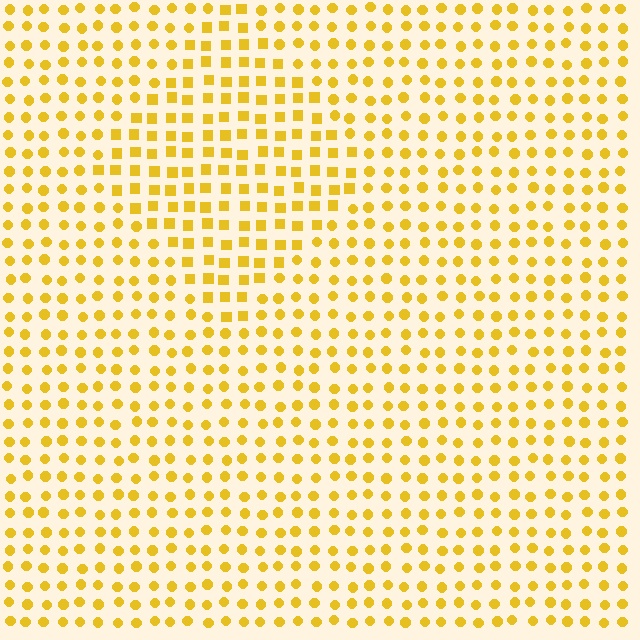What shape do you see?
I see a diamond.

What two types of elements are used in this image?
The image uses squares inside the diamond region and circles outside it.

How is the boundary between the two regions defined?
The boundary is defined by a change in element shape: squares inside vs. circles outside. All elements share the same color and spacing.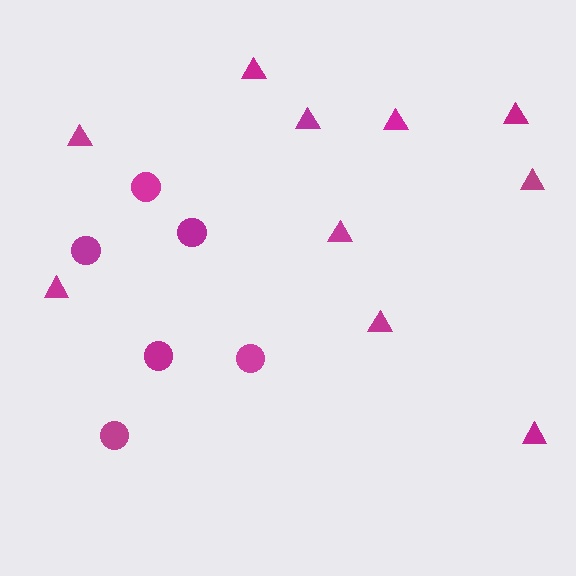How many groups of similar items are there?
There are 2 groups: one group of circles (6) and one group of triangles (10).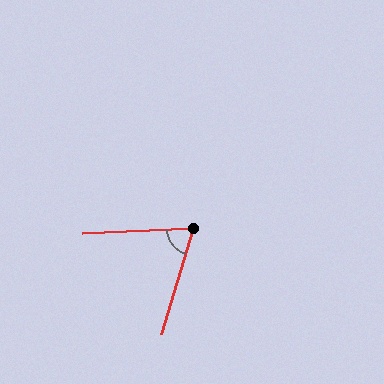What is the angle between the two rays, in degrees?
Approximately 71 degrees.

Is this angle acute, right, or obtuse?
It is acute.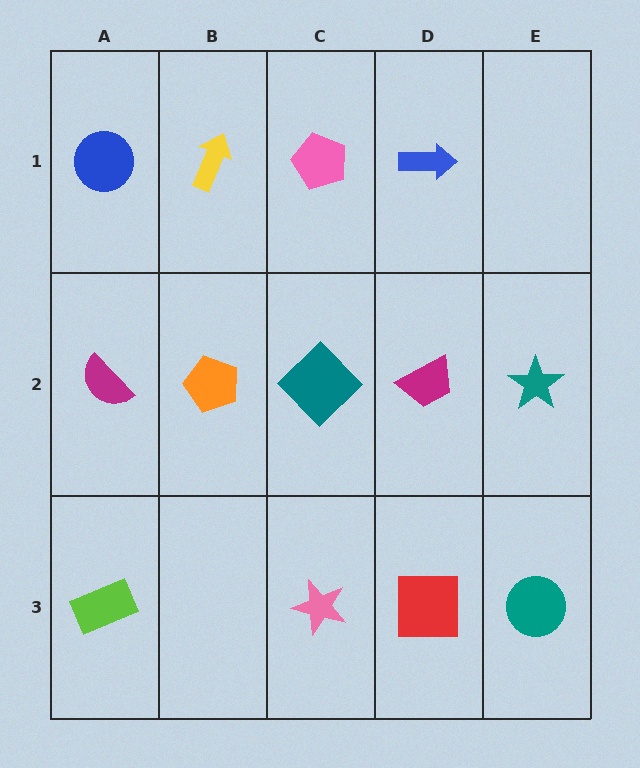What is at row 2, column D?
A magenta trapezoid.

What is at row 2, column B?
An orange pentagon.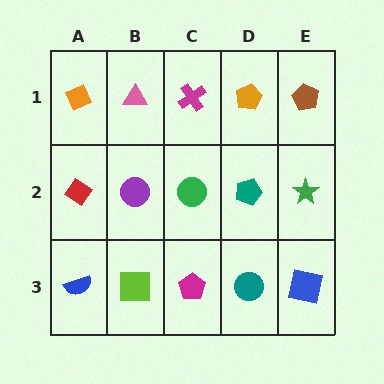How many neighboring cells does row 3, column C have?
3.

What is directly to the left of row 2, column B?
A red diamond.